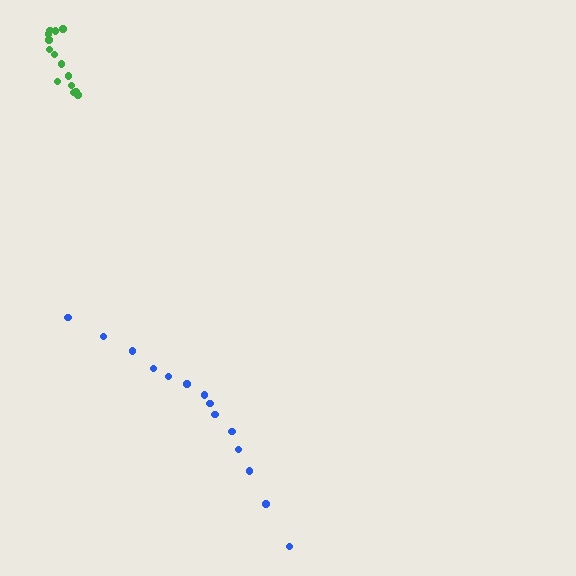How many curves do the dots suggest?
There are 2 distinct paths.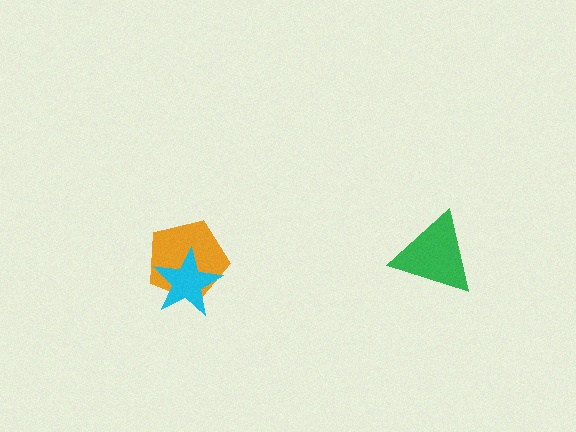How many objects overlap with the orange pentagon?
1 object overlaps with the orange pentagon.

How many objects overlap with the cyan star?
1 object overlaps with the cyan star.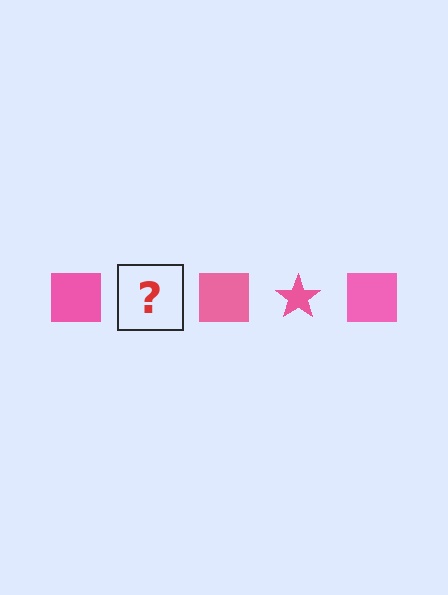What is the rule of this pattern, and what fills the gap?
The rule is that the pattern cycles through square, star shapes in pink. The gap should be filled with a pink star.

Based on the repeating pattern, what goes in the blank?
The blank should be a pink star.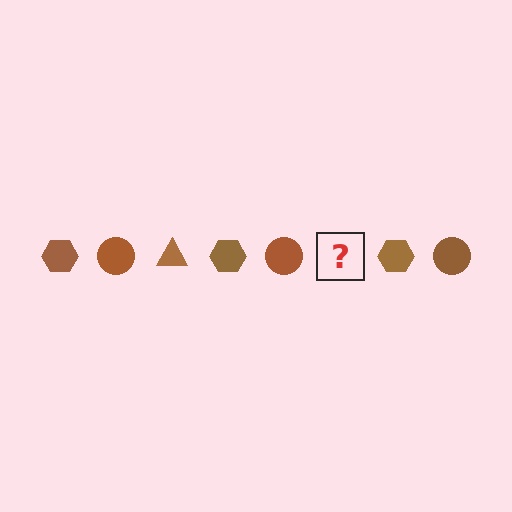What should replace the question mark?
The question mark should be replaced with a brown triangle.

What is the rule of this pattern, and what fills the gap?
The rule is that the pattern cycles through hexagon, circle, triangle shapes in brown. The gap should be filled with a brown triangle.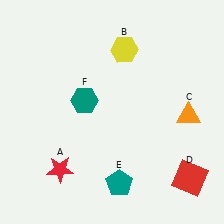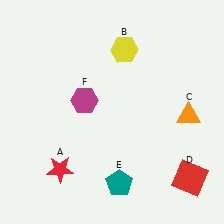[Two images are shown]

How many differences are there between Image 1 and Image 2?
There is 1 difference between the two images.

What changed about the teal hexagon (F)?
In Image 1, F is teal. In Image 2, it changed to magenta.